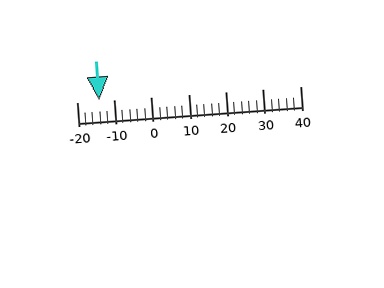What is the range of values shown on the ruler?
The ruler shows values from -20 to 40.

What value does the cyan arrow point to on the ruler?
The cyan arrow points to approximately -14.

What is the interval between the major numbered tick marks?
The major tick marks are spaced 10 units apart.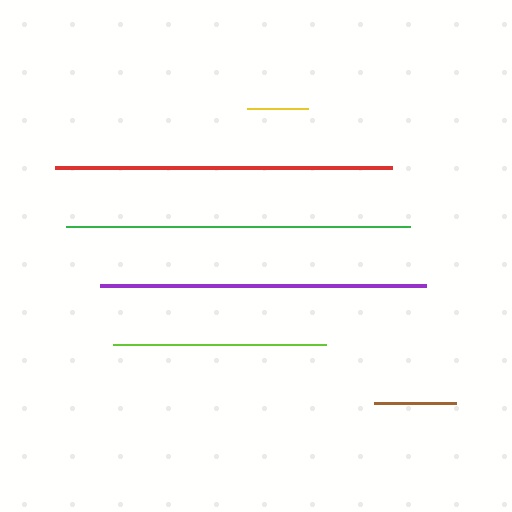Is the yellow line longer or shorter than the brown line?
The brown line is longer than the yellow line.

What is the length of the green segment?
The green segment is approximately 344 pixels long.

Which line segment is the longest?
The green line is the longest at approximately 344 pixels.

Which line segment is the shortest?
The yellow line is the shortest at approximately 61 pixels.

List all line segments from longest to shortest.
From longest to shortest: green, red, purple, lime, brown, yellow.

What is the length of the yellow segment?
The yellow segment is approximately 61 pixels long.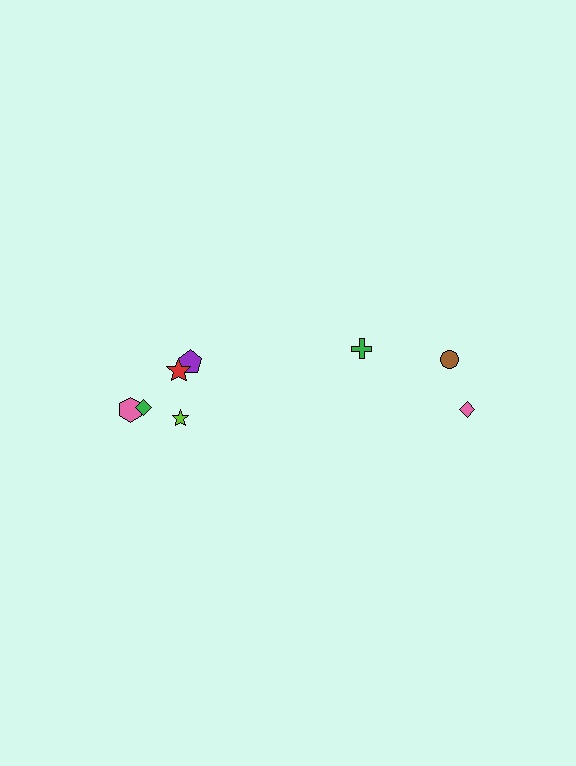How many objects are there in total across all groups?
There are 8 objects.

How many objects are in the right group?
There are 3 objects.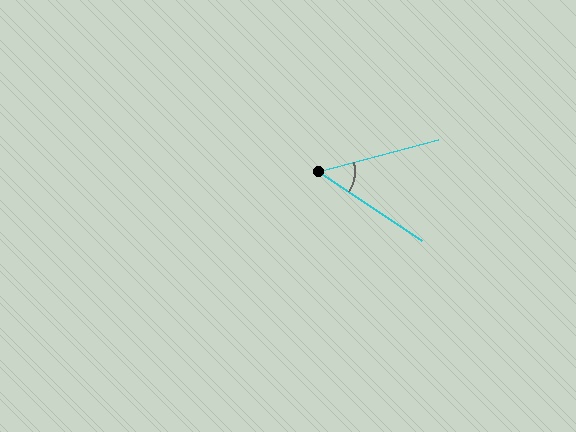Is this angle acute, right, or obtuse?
It is acute.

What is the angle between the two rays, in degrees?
Approximately 49 degrees.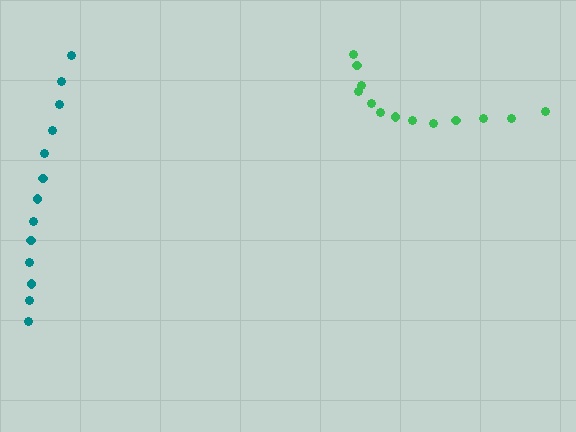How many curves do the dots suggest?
There are 2 distinct paths.